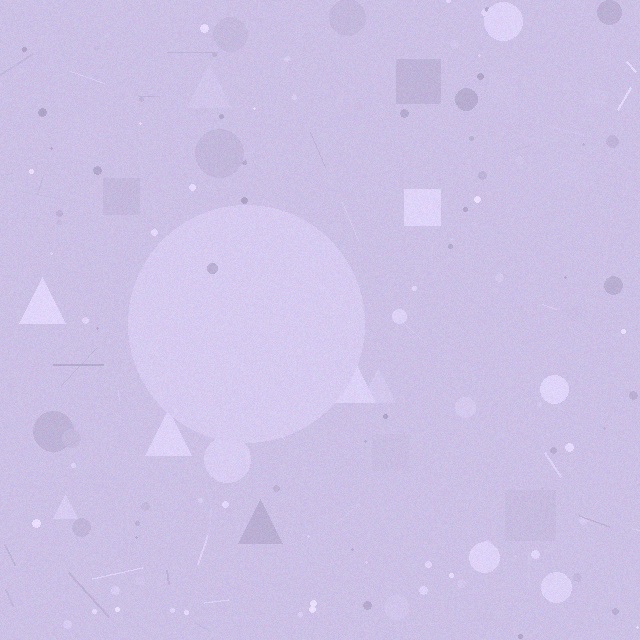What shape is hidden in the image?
A circle is hidden in the image.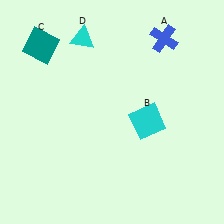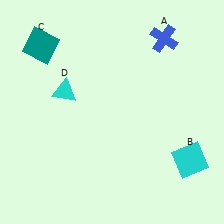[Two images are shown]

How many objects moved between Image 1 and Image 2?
2 objects moved between the two images.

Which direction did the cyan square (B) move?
The cyan square (B) moved right.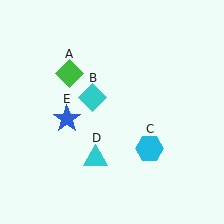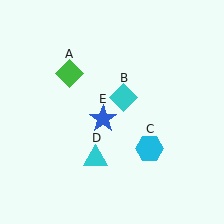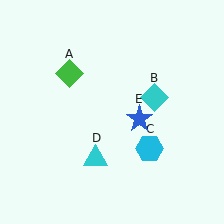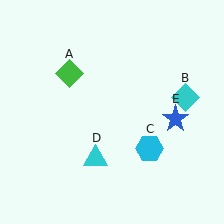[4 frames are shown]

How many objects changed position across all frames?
2 objects changed position: cyan diamond (object B), blue star (object E).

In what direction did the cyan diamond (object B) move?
The cyan diamond (object B) moved right.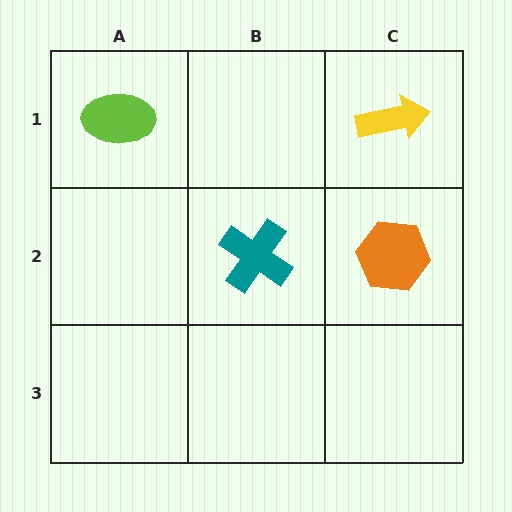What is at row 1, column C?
A yellow arrow.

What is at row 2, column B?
A teal cross.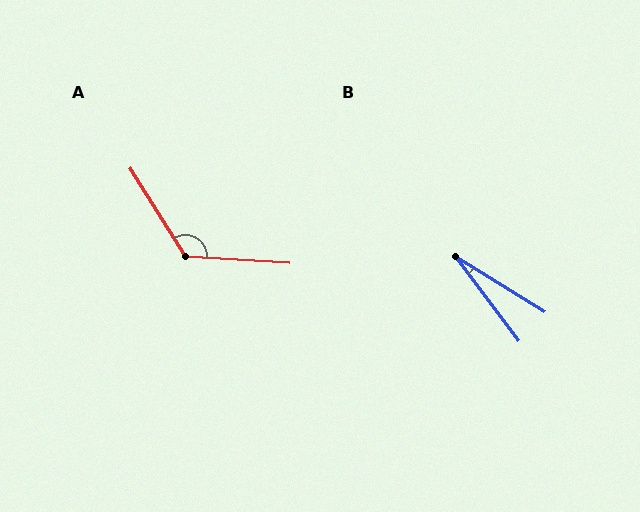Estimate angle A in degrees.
Approximately 125 degrees.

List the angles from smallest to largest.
B (21°), A (125°).